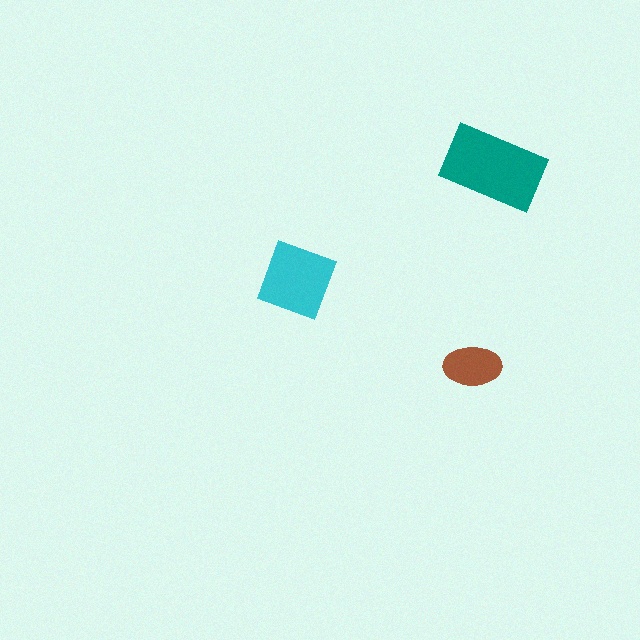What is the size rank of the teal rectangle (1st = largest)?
1st.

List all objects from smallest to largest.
The brown ellipse, the cyan diamond, the teal rectangle.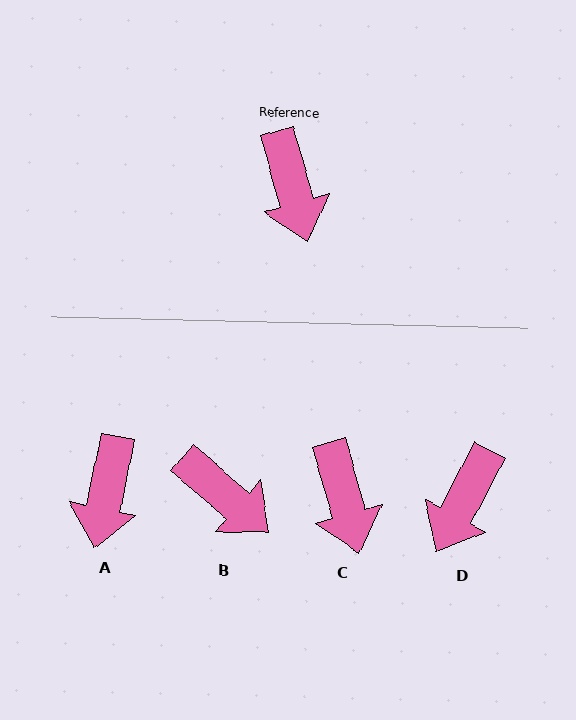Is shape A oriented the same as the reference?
No, it is off by about 27 degrees.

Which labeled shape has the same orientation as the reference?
C.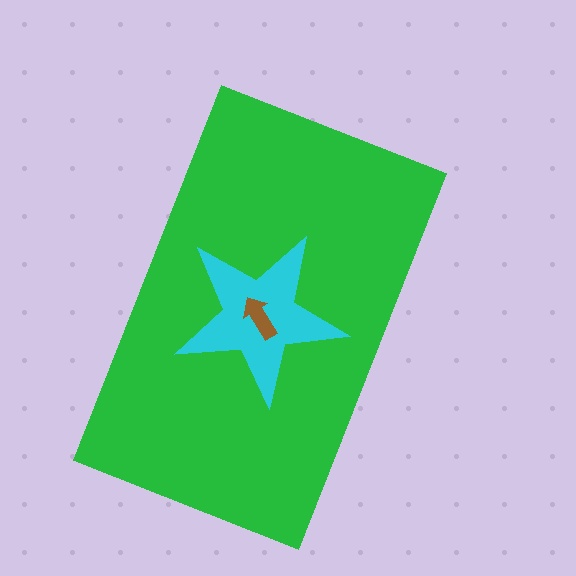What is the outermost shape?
The green rectangle.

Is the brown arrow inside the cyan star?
Yes.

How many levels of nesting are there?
3.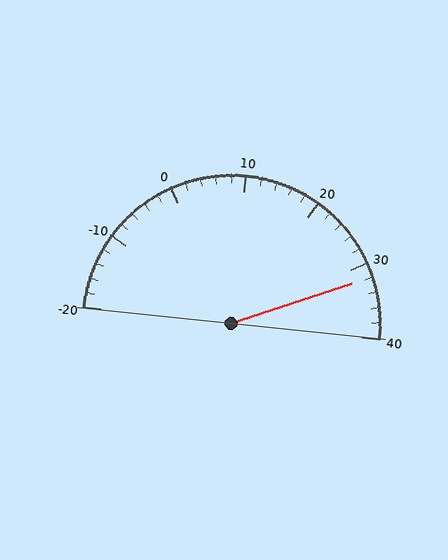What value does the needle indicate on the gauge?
The needle indicates approximately 32.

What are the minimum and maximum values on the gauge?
The gauge ranges from -20 to 40.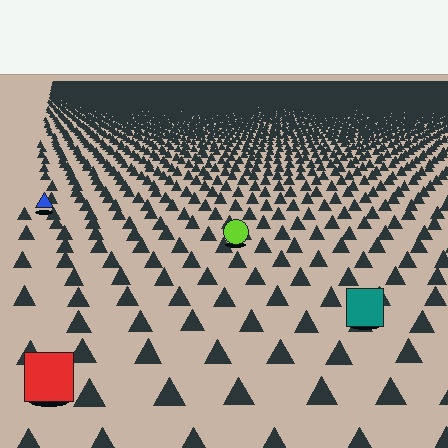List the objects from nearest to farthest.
From nearest to farthest: the red square, the teal square, the lime circle, the blue triangle.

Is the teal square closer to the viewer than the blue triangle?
Yes. The teal square is closer — you can tell from the texture gradient: the ground texture is coarser near it.